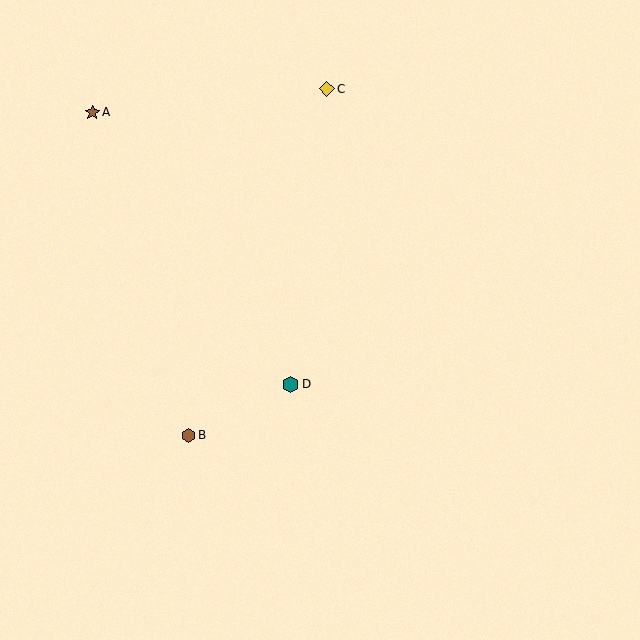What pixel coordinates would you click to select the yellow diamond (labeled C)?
Click at (327, 89) to select the yellow diamond C.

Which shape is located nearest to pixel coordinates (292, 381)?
The teal hexagon (labeled D) at (291, 384) is nearest to that location.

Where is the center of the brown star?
The center of the brown star is at (92, 112).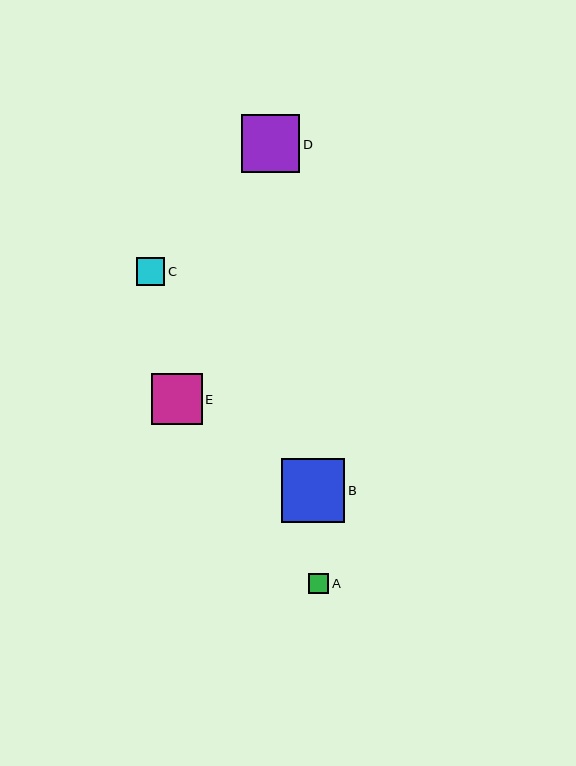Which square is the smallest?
Square A is the smallest with a size of approximately 20 pixels.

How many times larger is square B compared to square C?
Square B is approximately 2.3 times the size of square C.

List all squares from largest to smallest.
From largest to smallest: B, D, E, C, A.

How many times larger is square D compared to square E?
Square D is approximately 1.1 times the size of square E.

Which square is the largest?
Square B is the largest with a size of approximately 64 pixels.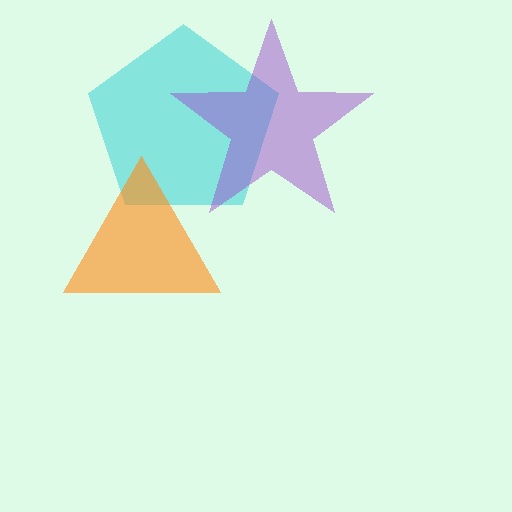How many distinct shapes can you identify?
There are 3 distinct shapes: a cyan pentagon, an orange triangle, a purple star.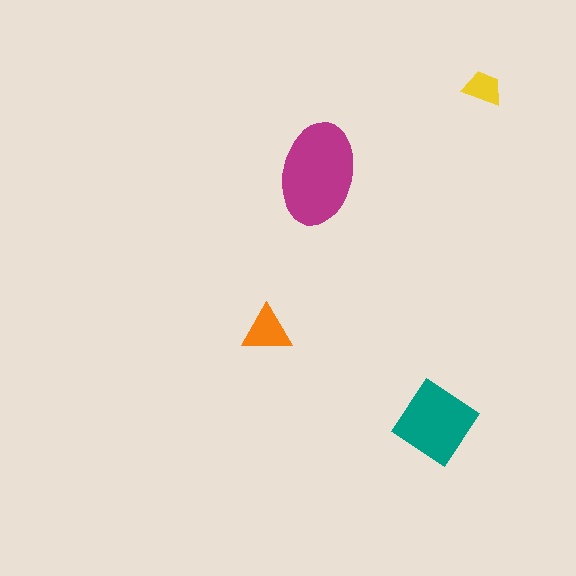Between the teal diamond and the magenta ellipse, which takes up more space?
The magenta ellipse.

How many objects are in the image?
There are 4 objects in the image.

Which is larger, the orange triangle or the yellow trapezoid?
The orange triangle.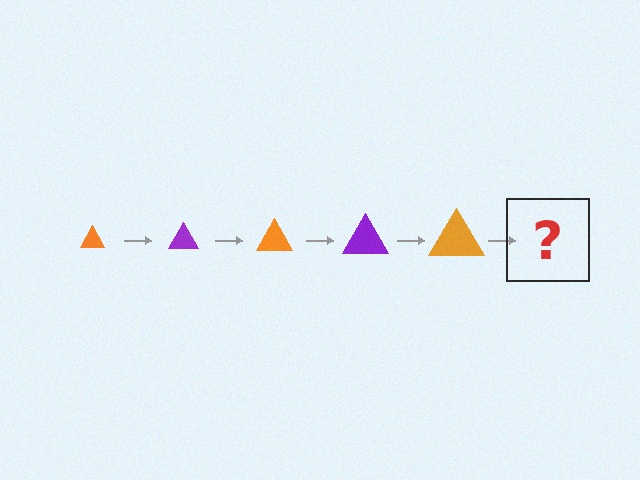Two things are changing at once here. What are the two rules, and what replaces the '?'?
The two rules are that the triangle grows larger each step and the color cycles through orange and purple. The '?' should be a purple triangle, larger than the previous one.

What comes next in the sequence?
The next element should be a purple triangle, larger than the previous one.